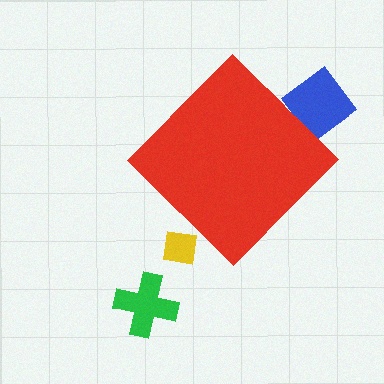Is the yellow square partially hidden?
Yes, the yellow square is partially hidden behind the red diamond.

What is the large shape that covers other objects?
A red diamond.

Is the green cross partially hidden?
No, the green cross is fully visible.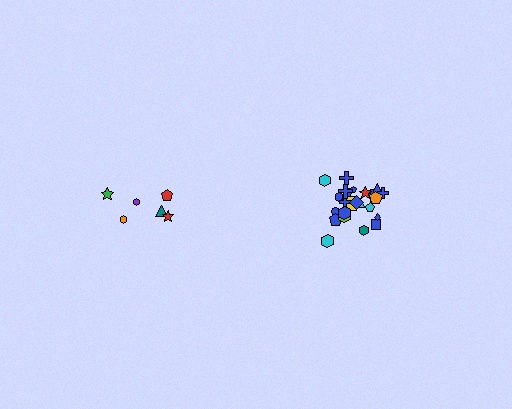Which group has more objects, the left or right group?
The right group.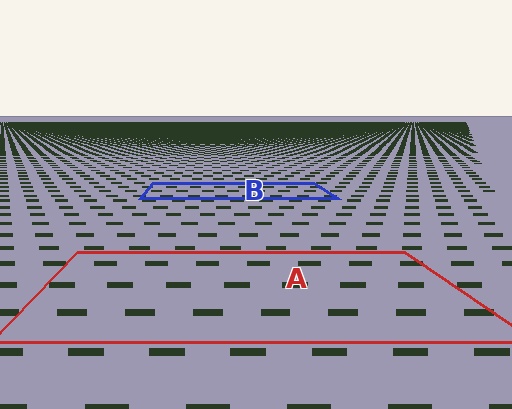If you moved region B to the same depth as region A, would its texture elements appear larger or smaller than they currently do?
They would appear larger. At a closer depth, the same texture elements are projected at a bigger on-screen size.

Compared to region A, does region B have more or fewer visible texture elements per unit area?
Region B has more texture elements per unit area — they are packed more densely because it is farther away.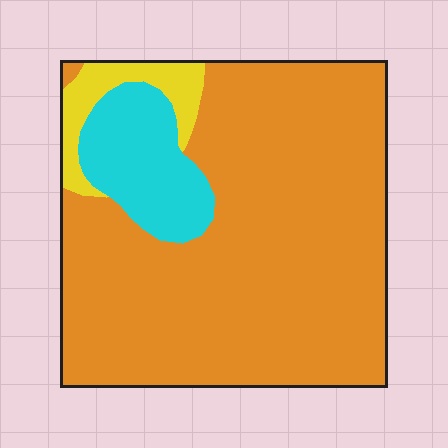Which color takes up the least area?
Yellow, at roughly 5%.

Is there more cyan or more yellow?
Cyan.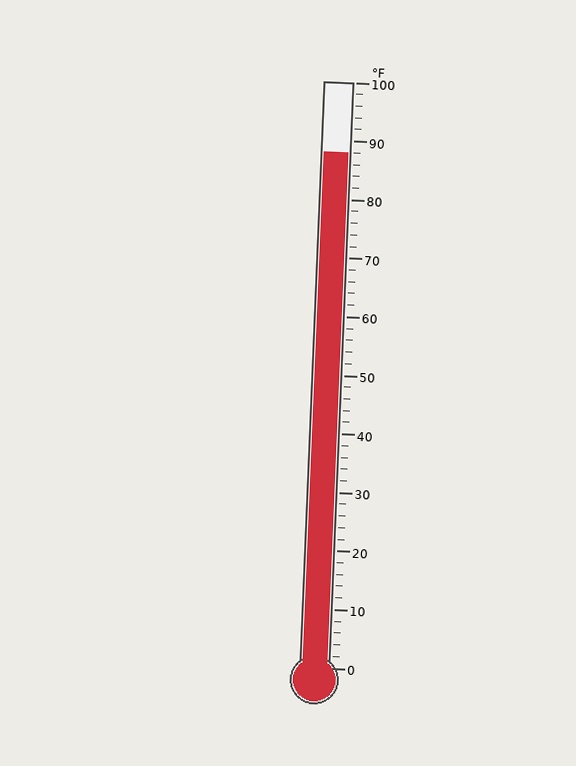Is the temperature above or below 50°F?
The temperature is above 50°F.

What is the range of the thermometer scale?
The thermometer scale ranges from 0°F to 100°F.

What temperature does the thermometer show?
The thermometer shows approximately 88°F.